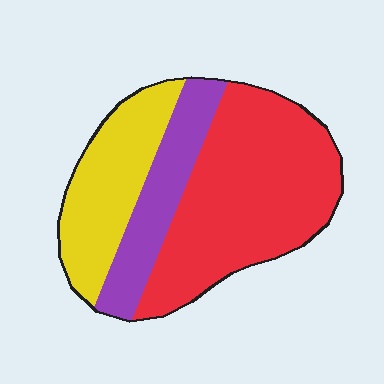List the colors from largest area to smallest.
From largest to smallest: red, yellow, purple.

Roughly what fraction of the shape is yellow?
Yellow takes up between a quarter and a half of the shape.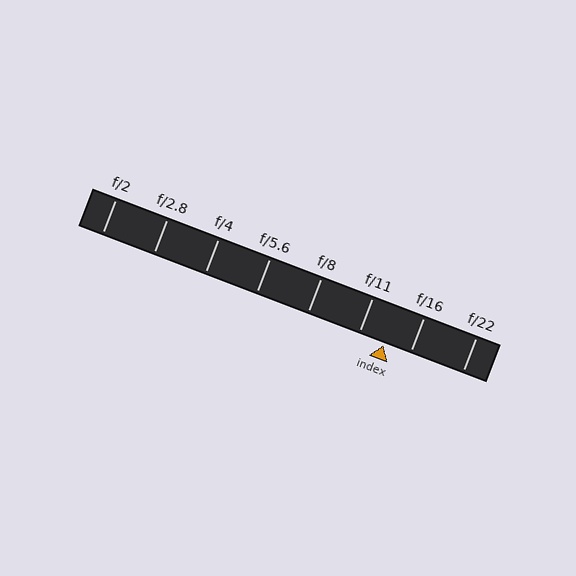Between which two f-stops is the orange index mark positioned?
The index mark is between f/11 and f/16.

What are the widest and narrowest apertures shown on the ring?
The widest aperture shown is f/2 and the narrowest is f/22.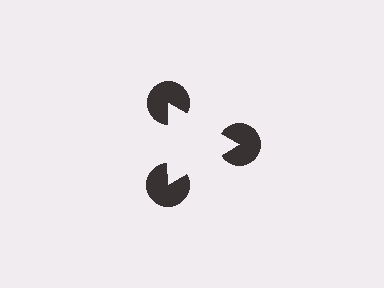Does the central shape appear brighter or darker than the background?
It typically appears slightly brighter than the background, even though no actual brightness change is drawn.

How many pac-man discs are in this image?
There are 3 — one at each vertex of the illusory triangle.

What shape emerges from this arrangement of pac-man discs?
An illusory triangle — its edges are inferred from the aligned wedge cuts in the pac-man discs, not physically drawn.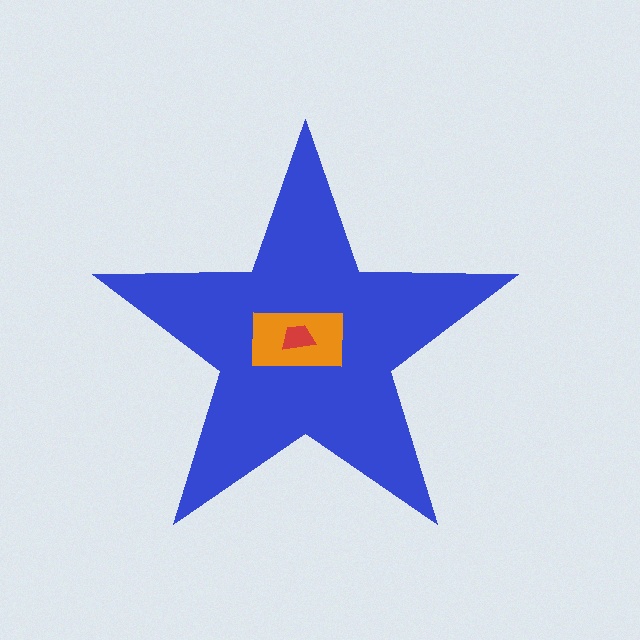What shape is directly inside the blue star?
The orange rectangle.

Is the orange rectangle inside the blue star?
Yes.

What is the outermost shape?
The blue star.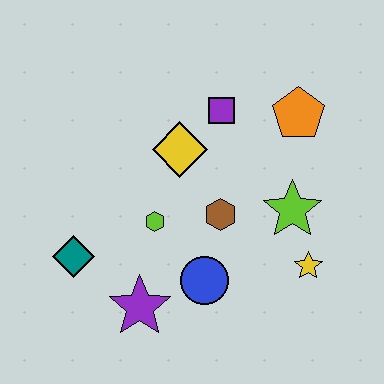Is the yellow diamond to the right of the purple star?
Yes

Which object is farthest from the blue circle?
The orange pentagon is farthest from the blue circle.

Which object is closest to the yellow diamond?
The purple square is closest to the yellow diamond.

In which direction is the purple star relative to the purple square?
The purple star is below the purple square.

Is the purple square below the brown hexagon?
No